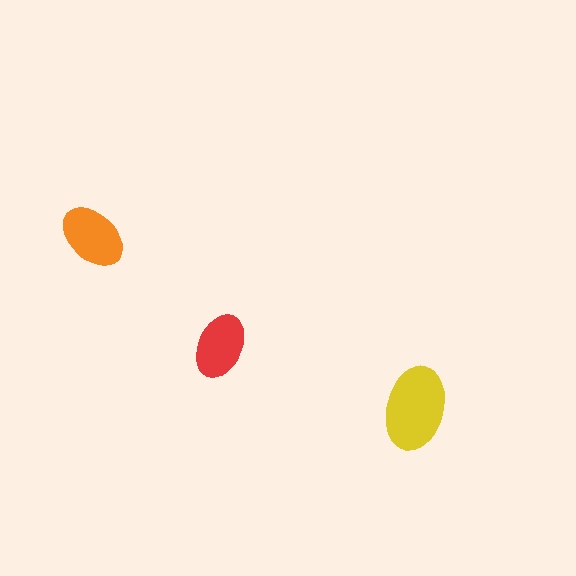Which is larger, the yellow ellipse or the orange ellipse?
The yellow one.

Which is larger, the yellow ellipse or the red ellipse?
The yellow one.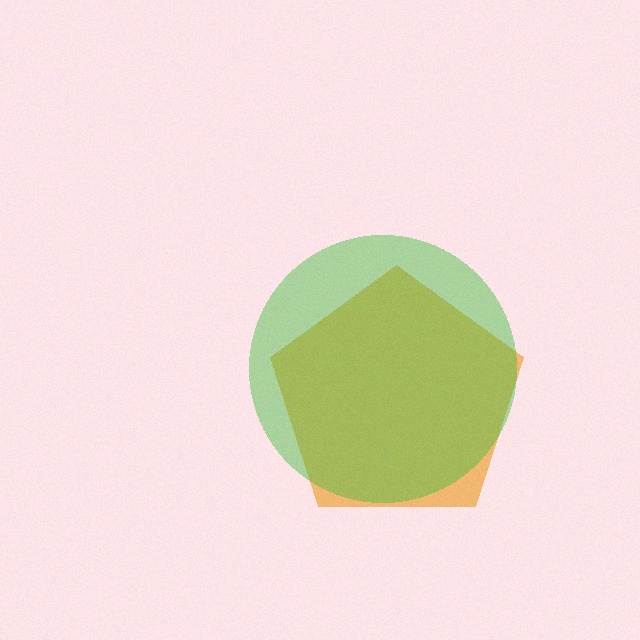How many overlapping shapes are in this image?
There are 2 overlapping shapes in the image.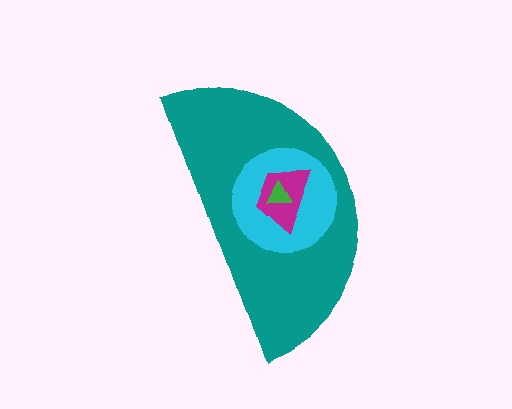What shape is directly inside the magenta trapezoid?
The green triangle.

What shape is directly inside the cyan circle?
The magenta trapezoid.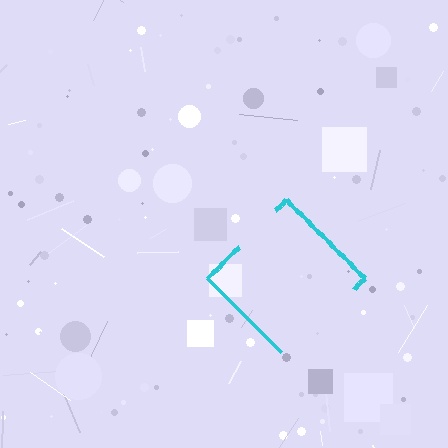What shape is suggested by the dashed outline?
The dashed outline suggests a diamond.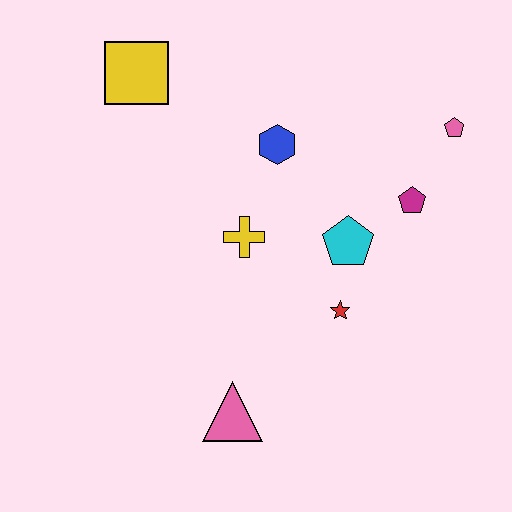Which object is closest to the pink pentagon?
The magenta pentagon is closest to the pink pentagon.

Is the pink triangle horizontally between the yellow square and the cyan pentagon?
Yes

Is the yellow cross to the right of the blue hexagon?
No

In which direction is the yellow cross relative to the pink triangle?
The yellow cross is above the pink triangle.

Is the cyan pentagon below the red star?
No